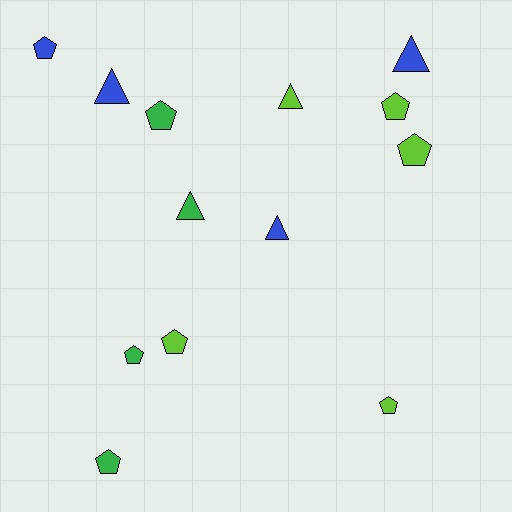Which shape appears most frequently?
Pentagon, with 8 objects.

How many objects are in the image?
There are 13 objects.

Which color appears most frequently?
Lime, with 5 objects.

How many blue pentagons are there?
There is 1 blue pentagon.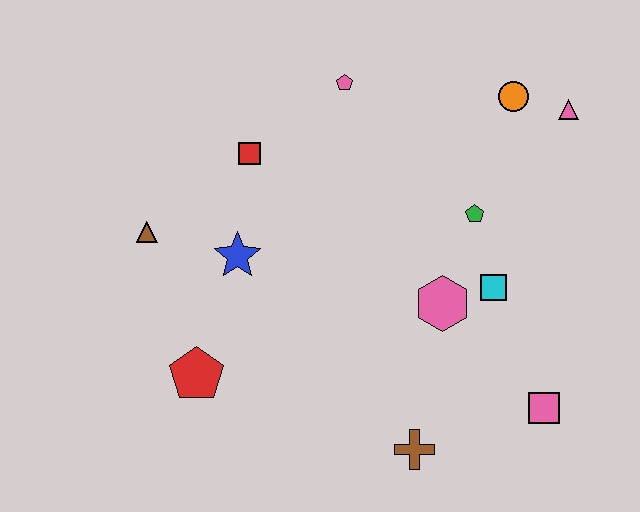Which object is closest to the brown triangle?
The blue star is closest to the brown triangle.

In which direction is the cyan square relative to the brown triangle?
The cyan square is to the right of the brown triangle.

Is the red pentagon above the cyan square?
No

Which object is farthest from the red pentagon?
The pink triangle is farthest from the red pentagon.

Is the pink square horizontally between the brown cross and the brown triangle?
No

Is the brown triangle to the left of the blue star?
Yes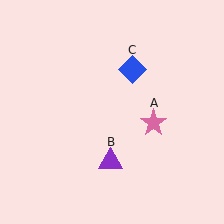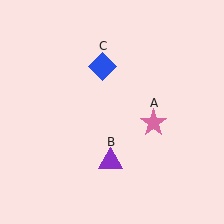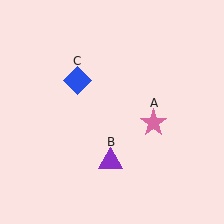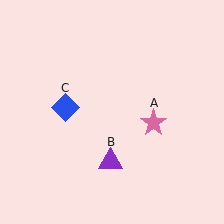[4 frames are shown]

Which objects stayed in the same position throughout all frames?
Pink star (object A) and purple triangle (object B) remained stationary.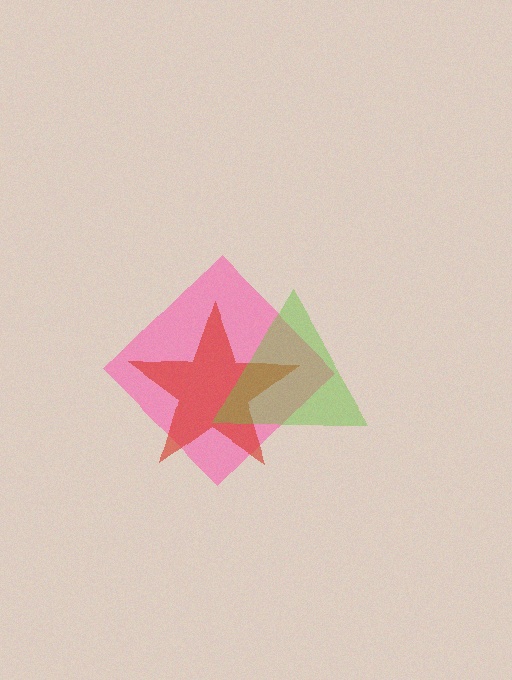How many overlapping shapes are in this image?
There are 3 overlapping shapes in the image.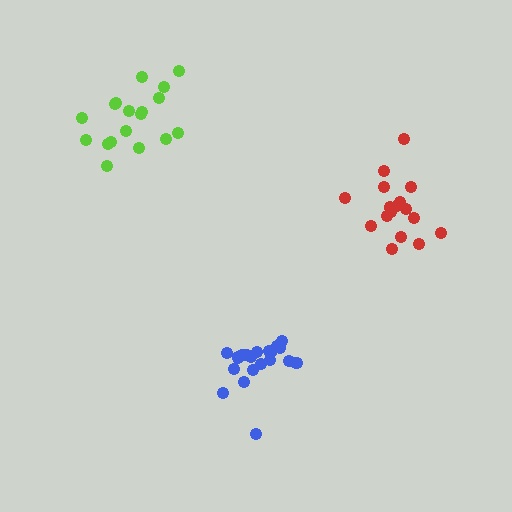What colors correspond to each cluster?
The clusters are colored: lime, blue, red.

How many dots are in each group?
Group 1: 18 dots, Group 2: 21 dots, Group 3: 18 dots (57 total).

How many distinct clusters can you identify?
There are 3 distinct clusters.